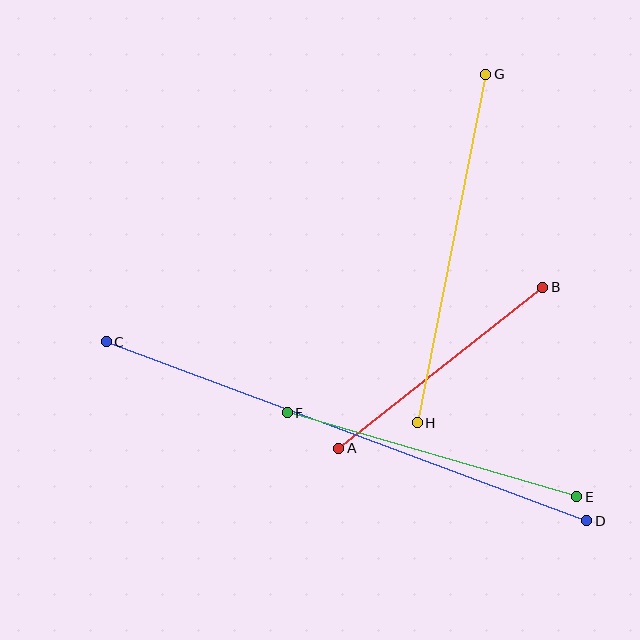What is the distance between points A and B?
The distance is approximately 260 pixels.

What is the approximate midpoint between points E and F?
The midpoint is at approximately (432, 455) pixels.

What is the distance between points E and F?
The distance is approximately 302 pixels.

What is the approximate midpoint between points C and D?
The midpoint is at approximately (346, 431) pixels.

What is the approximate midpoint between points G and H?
The midpoint is at approximately (452, 248) pixels.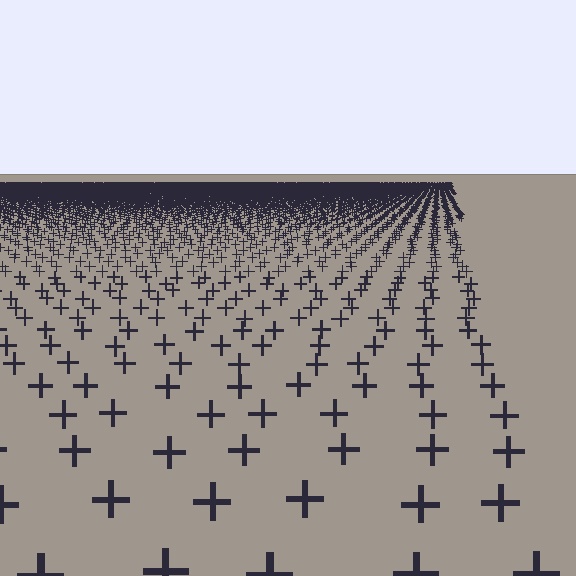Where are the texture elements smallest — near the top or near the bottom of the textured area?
Near the top.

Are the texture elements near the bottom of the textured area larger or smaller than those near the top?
Larger. Near the bottom, elements are closer to the viewer and appear at a bigger on-screen size.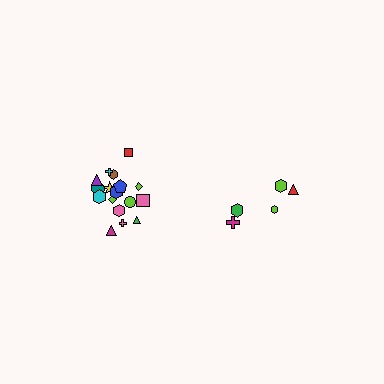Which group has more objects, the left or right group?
The left group.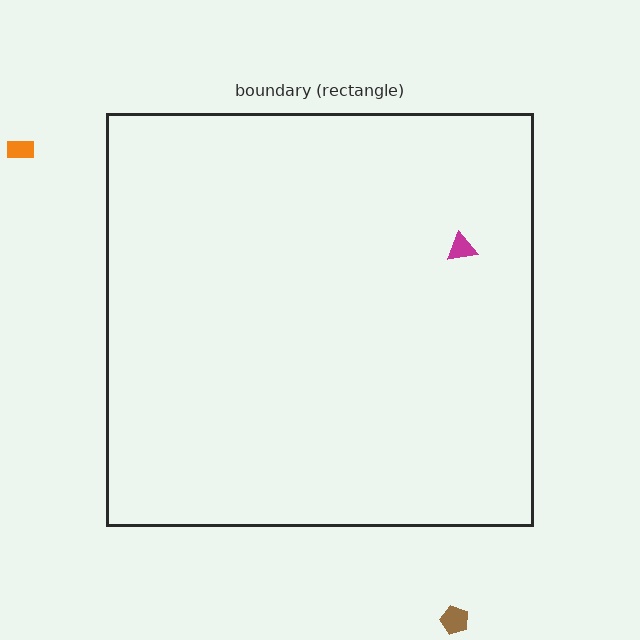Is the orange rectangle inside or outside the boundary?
Outside.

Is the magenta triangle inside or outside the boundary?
Inside.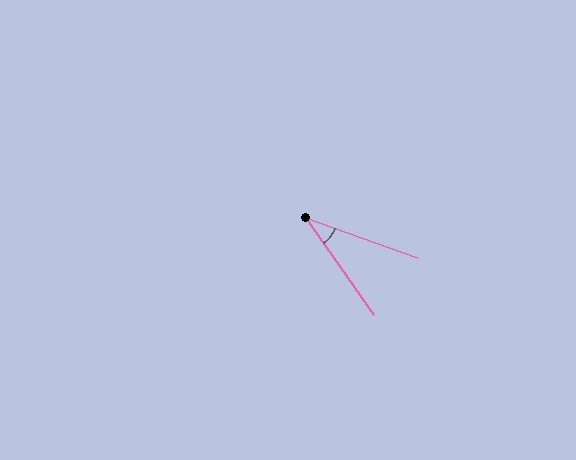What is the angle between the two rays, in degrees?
Approximately 35 degrees.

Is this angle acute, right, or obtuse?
It is acute.